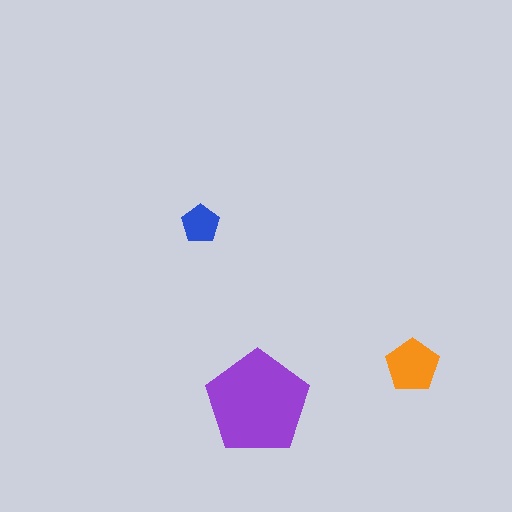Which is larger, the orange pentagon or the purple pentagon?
The purple one.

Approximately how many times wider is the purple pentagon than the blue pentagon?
About 2.5 times wider.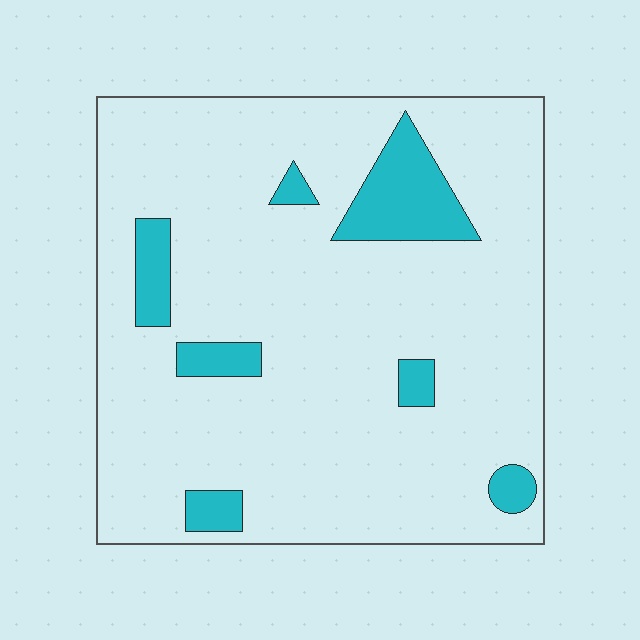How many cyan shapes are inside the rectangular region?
7.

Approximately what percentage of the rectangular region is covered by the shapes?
Approximately 10%.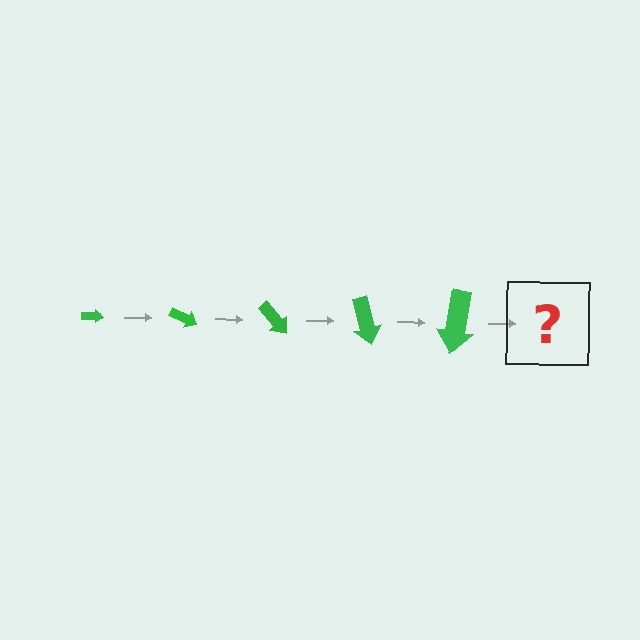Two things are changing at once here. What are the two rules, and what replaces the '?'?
The two rules are that the arrow grows larger each step and it rotates 25 degrees each step. The '?' should be an arrow, larger than the previous one and rotated 125 degrees from the start.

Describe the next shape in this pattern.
It should be an arrow, larger than the previous one and rotated 125 degrees from the start.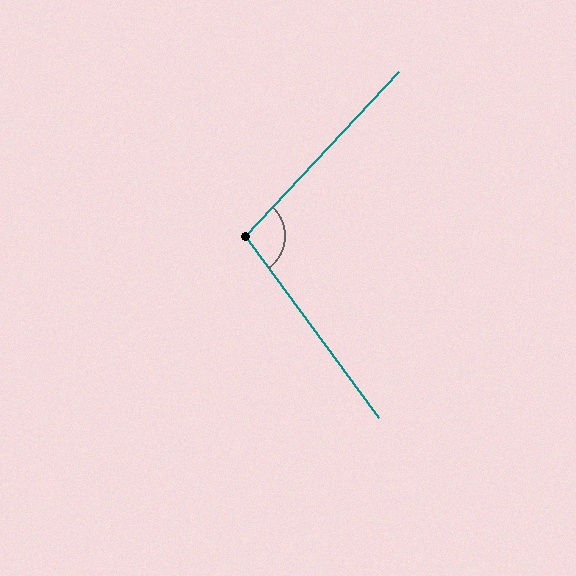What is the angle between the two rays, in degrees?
Approximately 100 degrees.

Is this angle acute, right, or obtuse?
It is obtuse.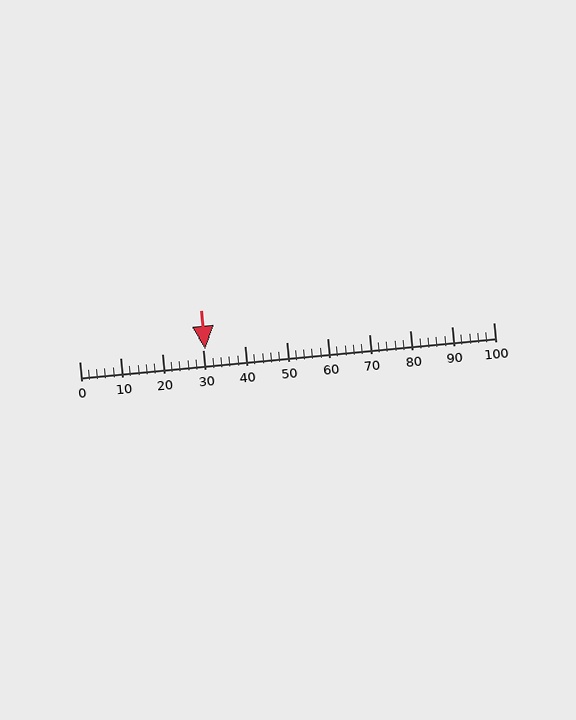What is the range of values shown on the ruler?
The ruler shows values from 0 to 100.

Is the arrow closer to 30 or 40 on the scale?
The arrow is closer to 30.